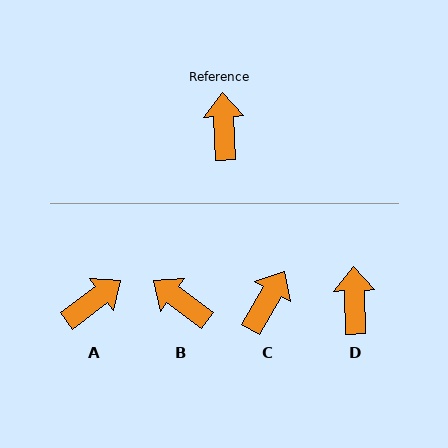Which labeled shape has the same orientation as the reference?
D.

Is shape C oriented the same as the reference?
No, it is off by about 32 degrees.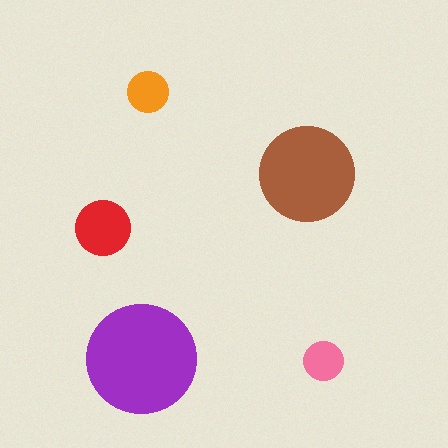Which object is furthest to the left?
The red circle is leftmost.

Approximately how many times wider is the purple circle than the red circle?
About 2 times wider.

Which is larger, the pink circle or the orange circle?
The orange one.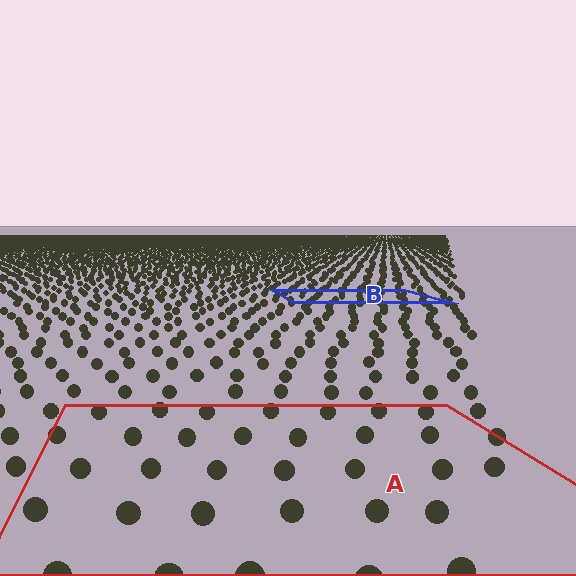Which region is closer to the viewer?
Region A is closer. The texture elements there are larger and more spread out.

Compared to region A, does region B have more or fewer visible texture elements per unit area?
Region B has more texture elements per unit area — they are packed more densely because it is farther away.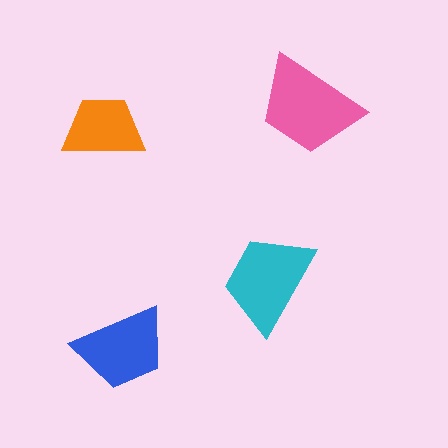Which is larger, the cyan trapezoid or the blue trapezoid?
The cyan one.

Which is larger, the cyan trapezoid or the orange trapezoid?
The cyan one.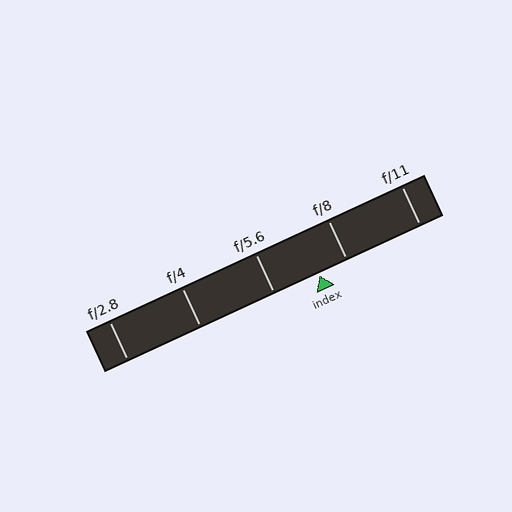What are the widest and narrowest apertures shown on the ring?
The widest aperture shown is f/2.8 and the narrowest is f/11.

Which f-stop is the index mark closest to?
The index mark is closest to f/8.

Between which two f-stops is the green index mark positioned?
The index mark is between f/5.6 and f/8.